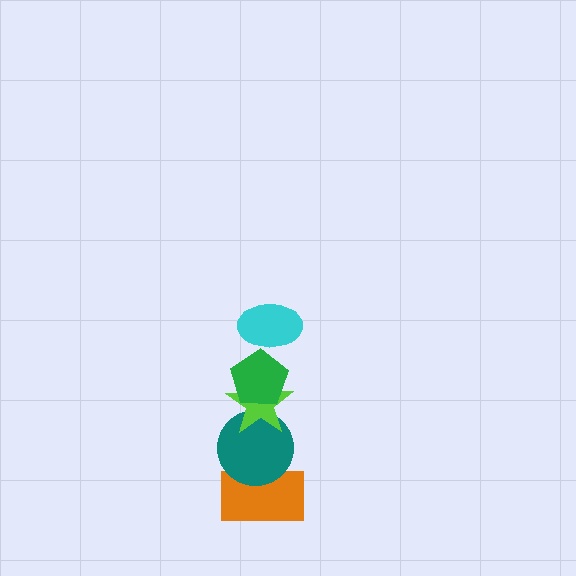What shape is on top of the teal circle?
The lime star is on top of the teal circle.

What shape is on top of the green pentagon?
The cyan ellipse is on top of the green pentagon.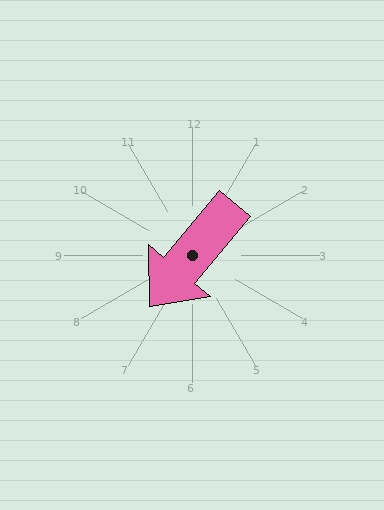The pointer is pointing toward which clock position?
Roughly 7 o'clock.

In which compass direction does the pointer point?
Southwest.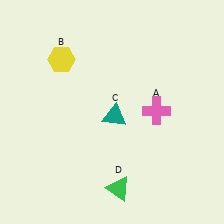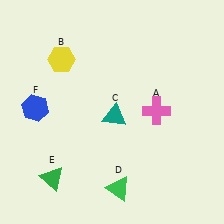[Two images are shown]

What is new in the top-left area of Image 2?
A blue hexagon (F) was added in the top-left area of Image 2.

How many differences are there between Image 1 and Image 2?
There are 2 differences between the two images.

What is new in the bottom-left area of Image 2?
A green triangle (E) was added in the bottom-left area of Image 2.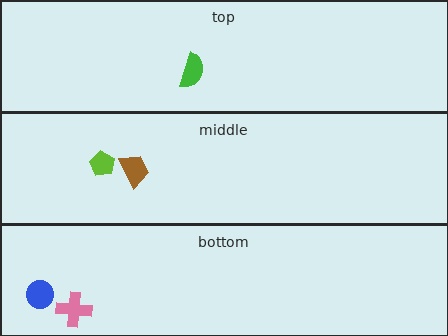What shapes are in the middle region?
The brown trapezoid, the lime pentagon.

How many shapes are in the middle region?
2.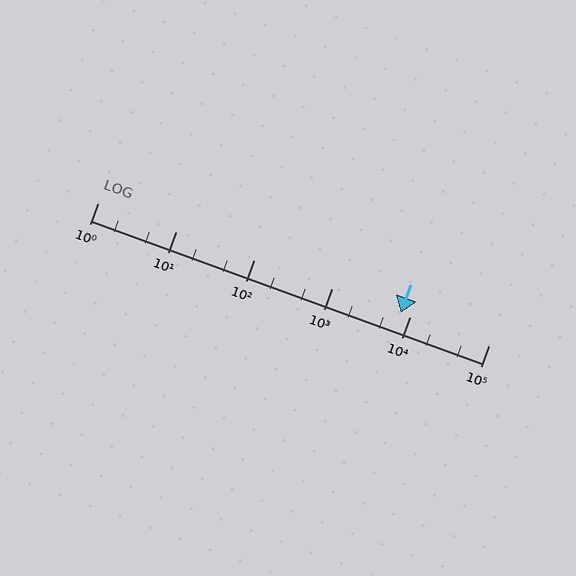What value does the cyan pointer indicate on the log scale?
The pointer indicates approximately 7600.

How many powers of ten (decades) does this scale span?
The scale spans 5 decades, from 1 to 100000.